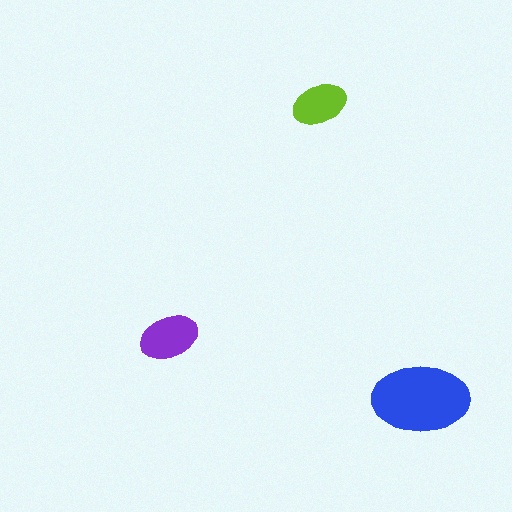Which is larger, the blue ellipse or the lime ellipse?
The blue one.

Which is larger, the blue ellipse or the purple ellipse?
The blue one.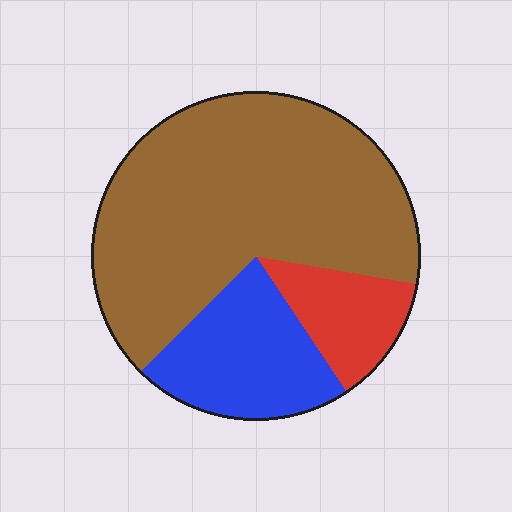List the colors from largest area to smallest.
From largest to smallest: brown, blue, red.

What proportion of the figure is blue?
Blue takes up about one fifth (1/5) of the figure.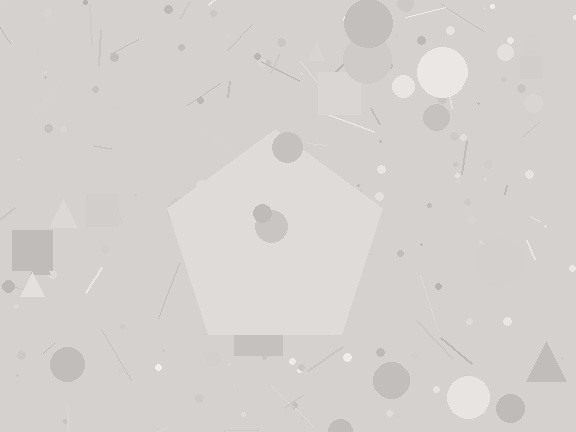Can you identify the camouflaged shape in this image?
The camouflaged shape is a pentagon.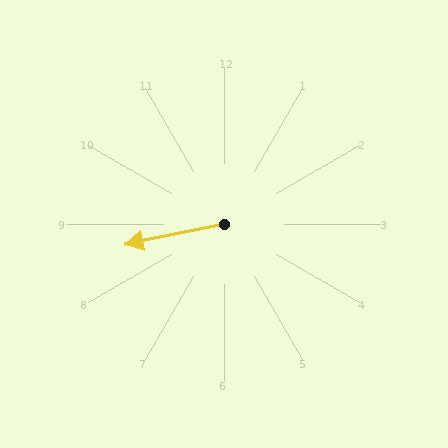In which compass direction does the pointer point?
West.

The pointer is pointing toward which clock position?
Roughly 9 o'clock.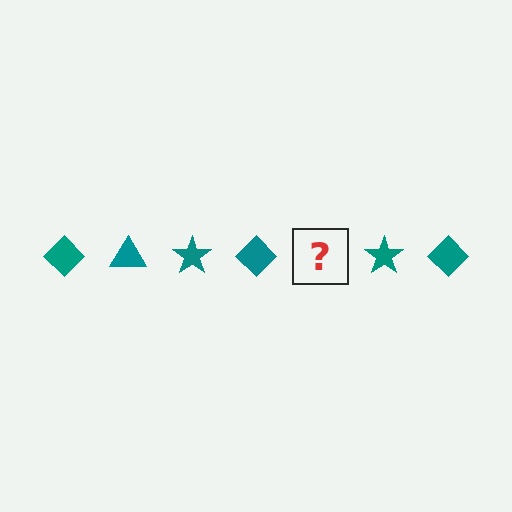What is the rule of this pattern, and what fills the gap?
The rule is that the pattern cycles through diamond, triangle, star shapes in teal. The gap should be filled with a teal triangle.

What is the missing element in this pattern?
The missing element is a teal triangle.